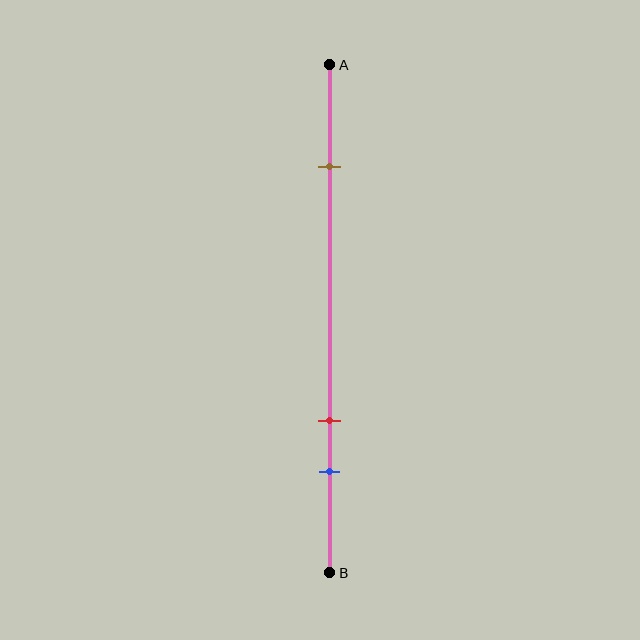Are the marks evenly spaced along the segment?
No, the marks are not evenly spaced.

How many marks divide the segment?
There are 3 marks dividing the segment.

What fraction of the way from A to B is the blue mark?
The blue mark is approximately 80% (0.8) of the way from A to B.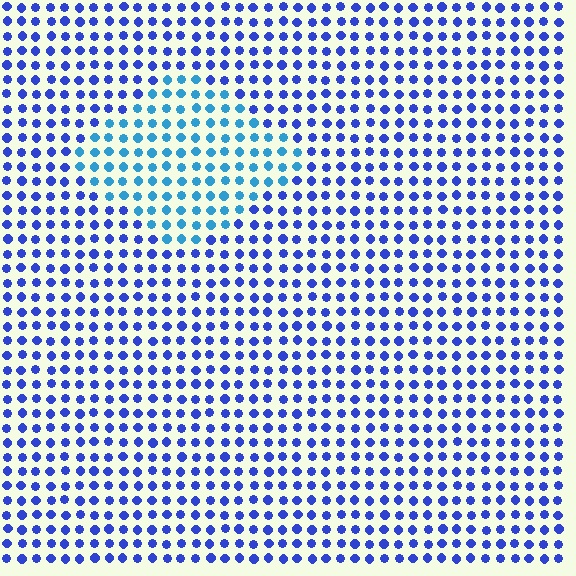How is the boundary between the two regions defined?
The boundary is defined purely by a slight shift in hue (about 34 degrees). Spacing, size, and orientation are identical on both sides.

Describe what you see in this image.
The image is filled with small blue elements in a uniform arrangement. A diamond-shaped region is visible where the elements are tinted to a slightly different hue, forming a subtle color boundary.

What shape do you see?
I see a diamond.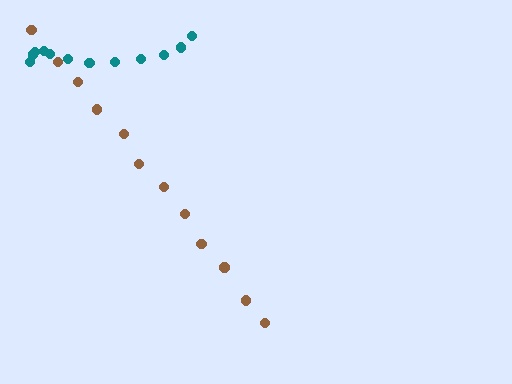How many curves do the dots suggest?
There are 2 distinct paths.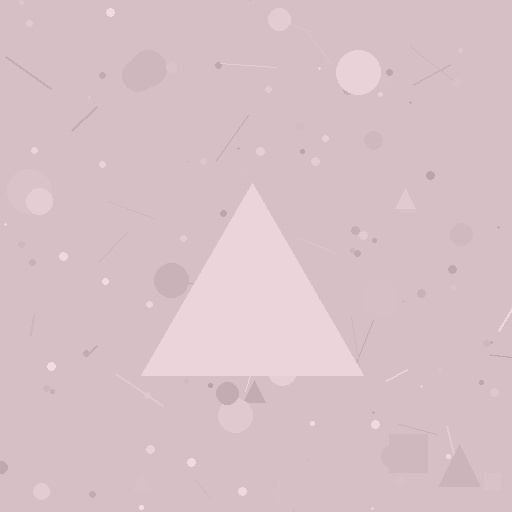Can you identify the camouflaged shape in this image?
The camouflaged shape is a triangle.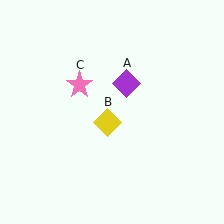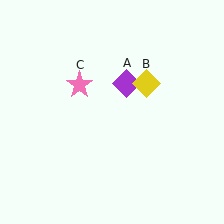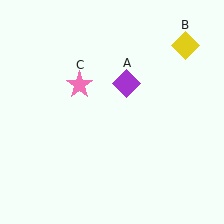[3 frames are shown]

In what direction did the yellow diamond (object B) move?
The yellow diamond (object B) moved up and to the right.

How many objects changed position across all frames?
1 object changed position: yellow diamond (object B).